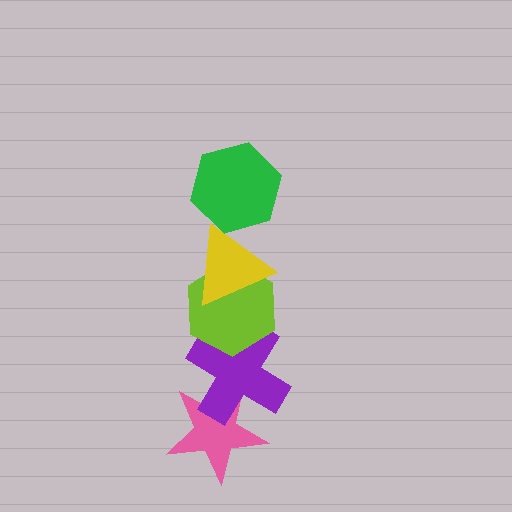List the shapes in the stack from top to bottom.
From top to bottom: the green hexagon, the yellow triangle, the lime hexagon, the purple cross, the pink star.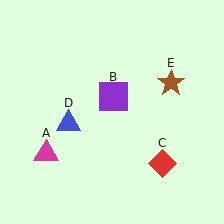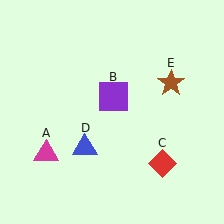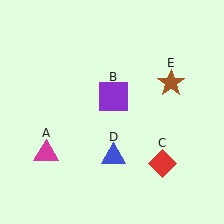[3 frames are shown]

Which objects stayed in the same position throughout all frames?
Magenta triangle (object A) and purple square (object B) and red diamond (object C) and brown star (object E) remained stationary.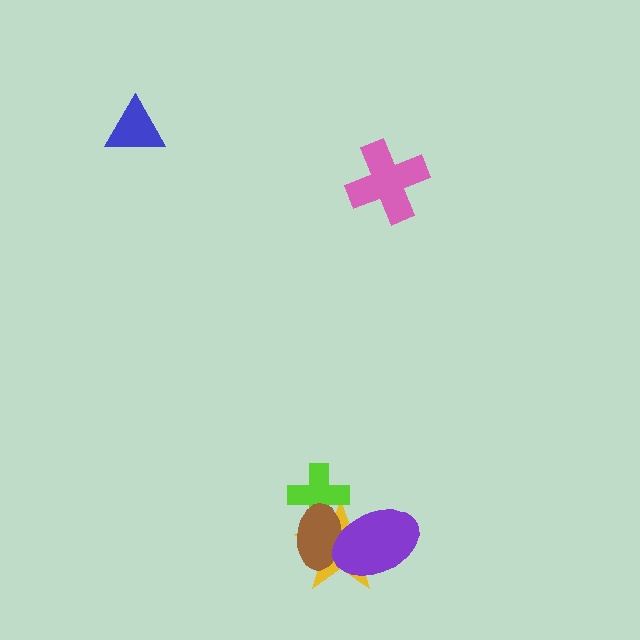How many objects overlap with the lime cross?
2 objects overlap with the lime cross.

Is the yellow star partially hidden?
Yes, it is partially covered by another shape.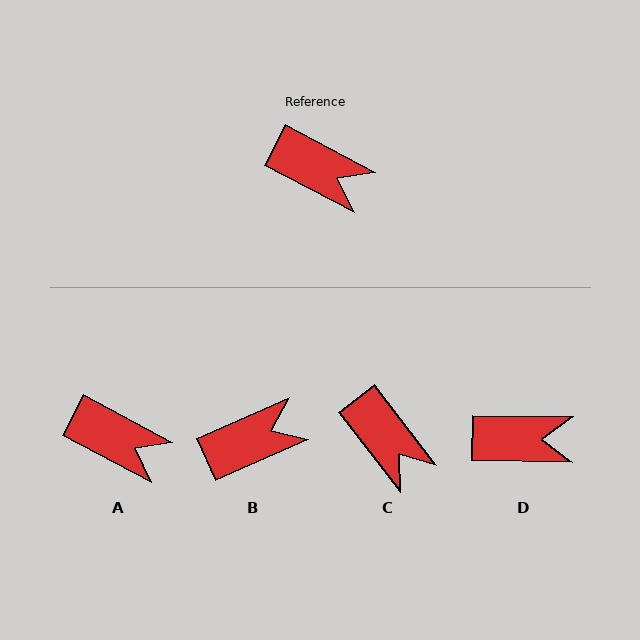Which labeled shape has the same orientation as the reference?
A.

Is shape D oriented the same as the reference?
No, it is off by about 27 degrees.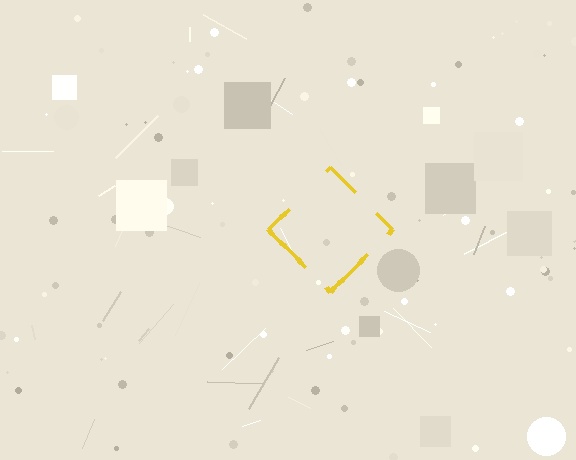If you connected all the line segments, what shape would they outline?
They would outline a diamond.